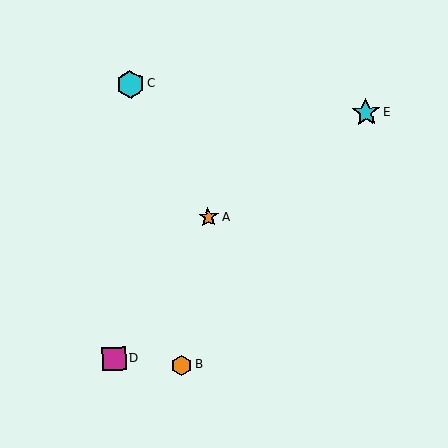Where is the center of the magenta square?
The center of the magenta square is at (114, 359).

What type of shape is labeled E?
Shape E is a cyan star.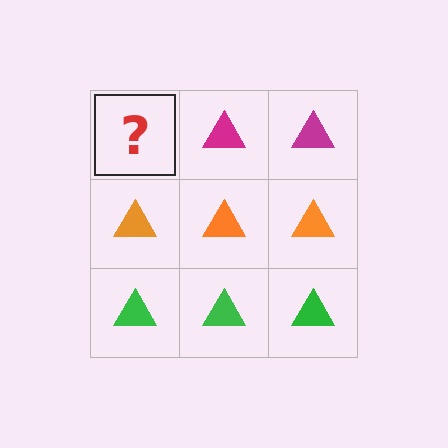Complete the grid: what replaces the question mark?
The question mark should be replaced with a magenta triangle.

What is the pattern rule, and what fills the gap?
The rule is that each row has a consistent color. The gap should be filled with a magenta triangle.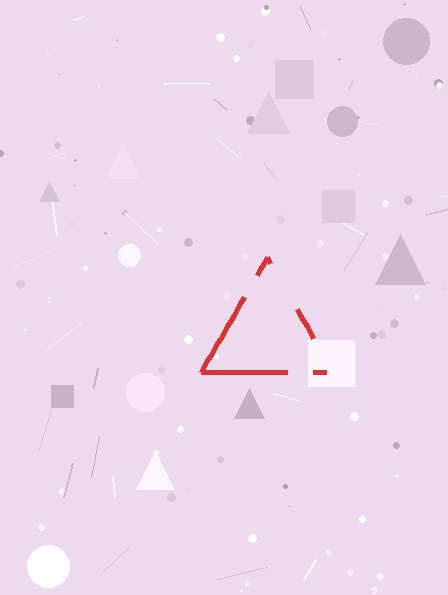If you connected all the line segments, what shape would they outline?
They would outline a triangle.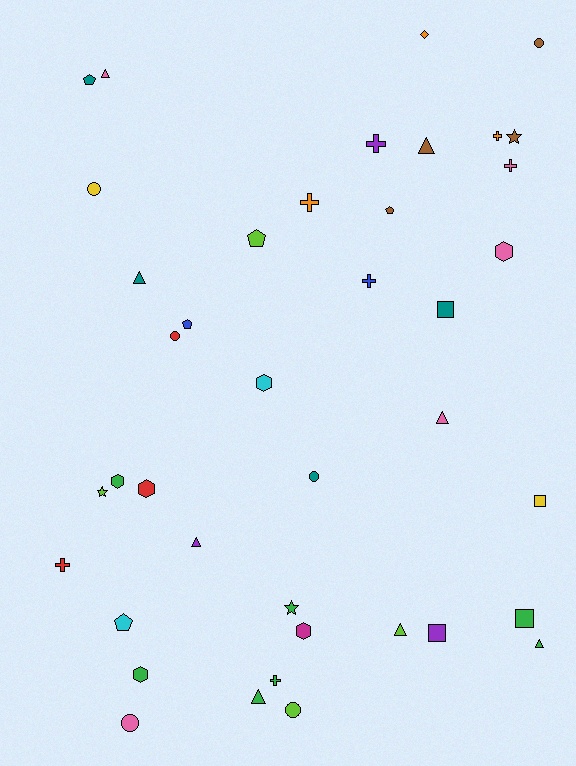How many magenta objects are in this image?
There is 1 magenta object.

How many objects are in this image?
There are 40 objects.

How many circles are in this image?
There are 6 circles.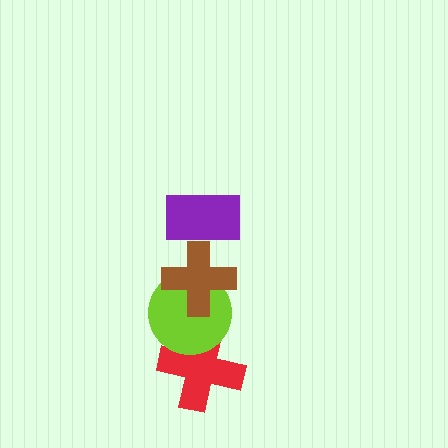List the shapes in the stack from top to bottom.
From top to bottom: the purple rectangle, the brown cross, the lime circle, the red cross.